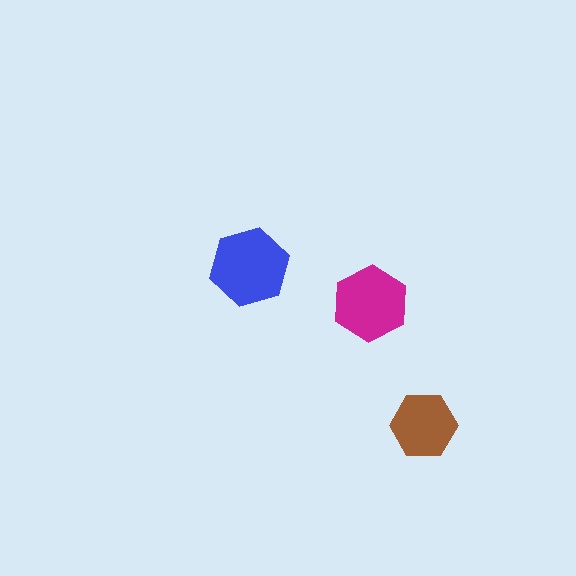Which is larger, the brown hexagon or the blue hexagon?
The blue one.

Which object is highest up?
The blue hexagon is topmost.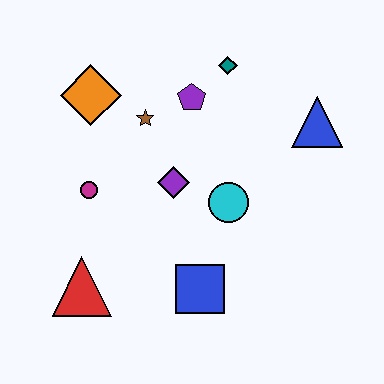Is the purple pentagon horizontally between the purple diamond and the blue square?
Yes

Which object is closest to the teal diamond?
The purple pentagon is closest to the teal diamond.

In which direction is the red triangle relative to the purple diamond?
The red triangle is below the purple diamond.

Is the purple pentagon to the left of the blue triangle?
Yes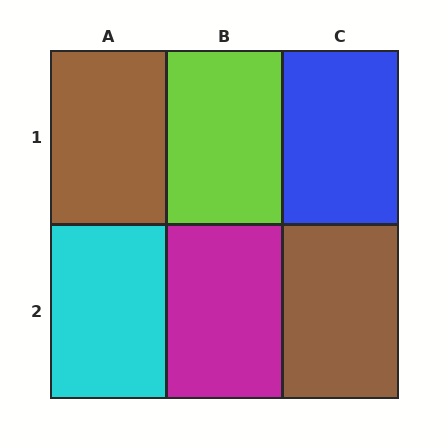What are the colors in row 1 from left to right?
Brown, lime, blue.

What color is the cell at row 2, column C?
Brown.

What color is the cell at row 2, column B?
Magenta.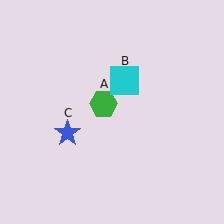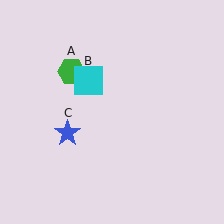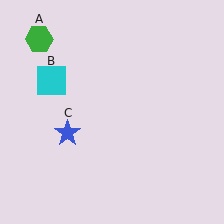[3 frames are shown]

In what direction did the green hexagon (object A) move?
The green hexagon (object A) moved up and to the left.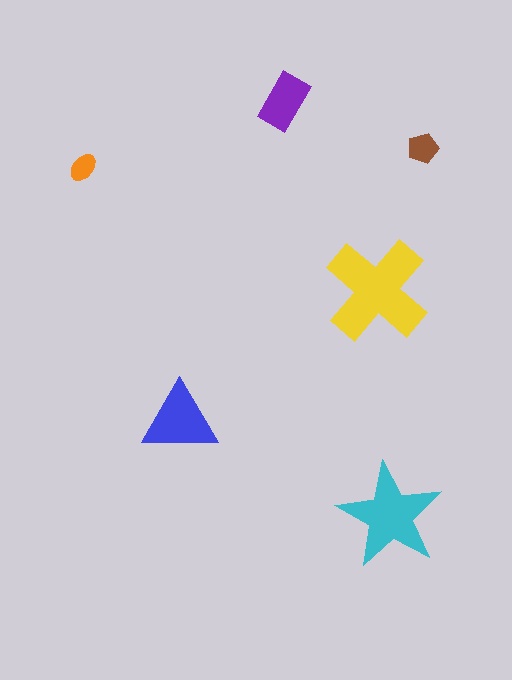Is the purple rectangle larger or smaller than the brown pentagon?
Larger.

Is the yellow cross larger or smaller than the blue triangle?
Larger.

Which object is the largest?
The yellow cross.